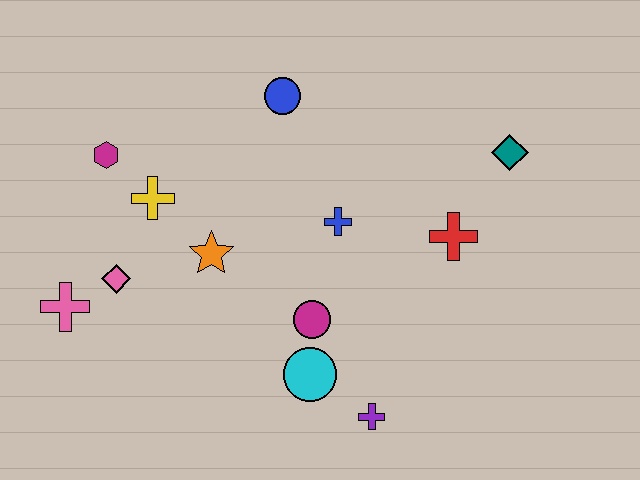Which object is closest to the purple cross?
The cyan circle is closest to the purple cross.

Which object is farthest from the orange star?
The teal diamond is farthest from the orange star.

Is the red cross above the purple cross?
Yes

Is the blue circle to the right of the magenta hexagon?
Yes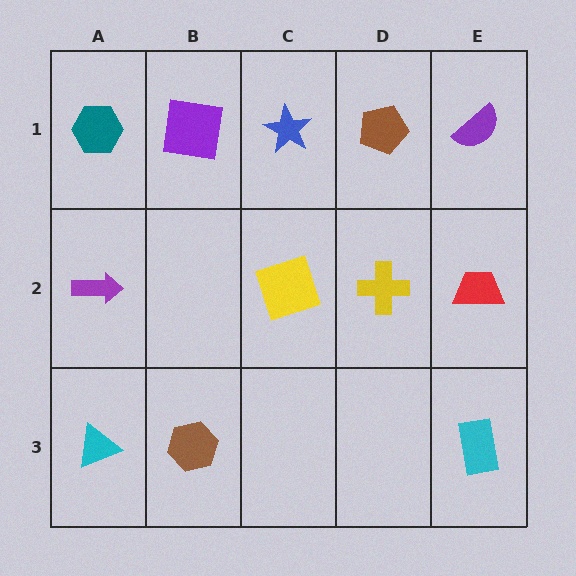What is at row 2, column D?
A yellow cross.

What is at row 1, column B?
A purple square.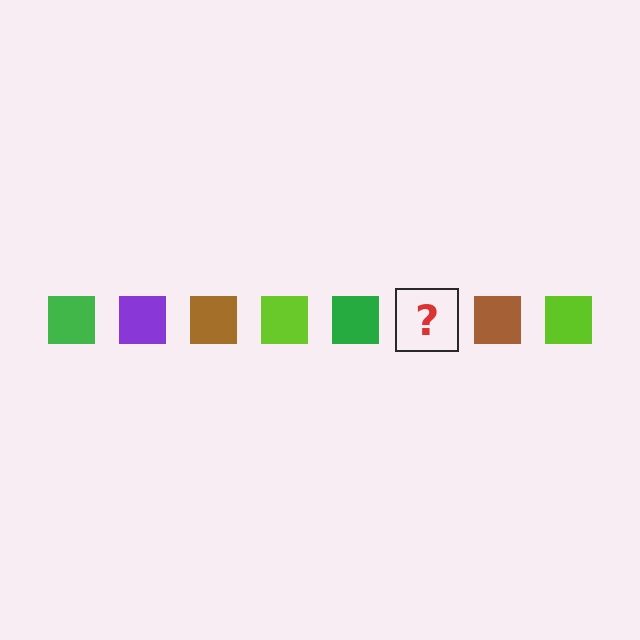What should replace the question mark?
The question mark should be replaced with a purple square.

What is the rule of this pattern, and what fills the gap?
The rule is that the pattern cycles through green, purple, brown, lime squares. The gap should be filled with a purple square.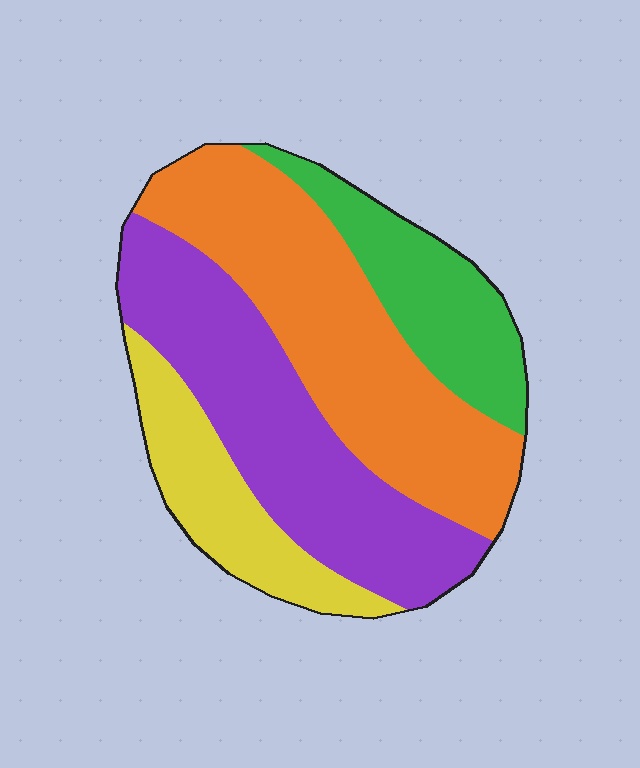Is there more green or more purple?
Purple.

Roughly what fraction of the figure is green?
Green takes up less than a sixth of the figure.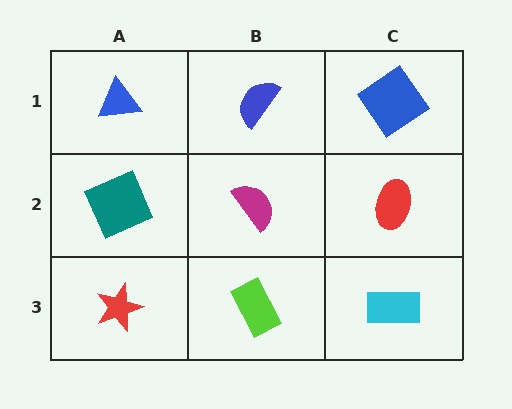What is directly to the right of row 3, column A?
A lime rectangle.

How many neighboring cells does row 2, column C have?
3.